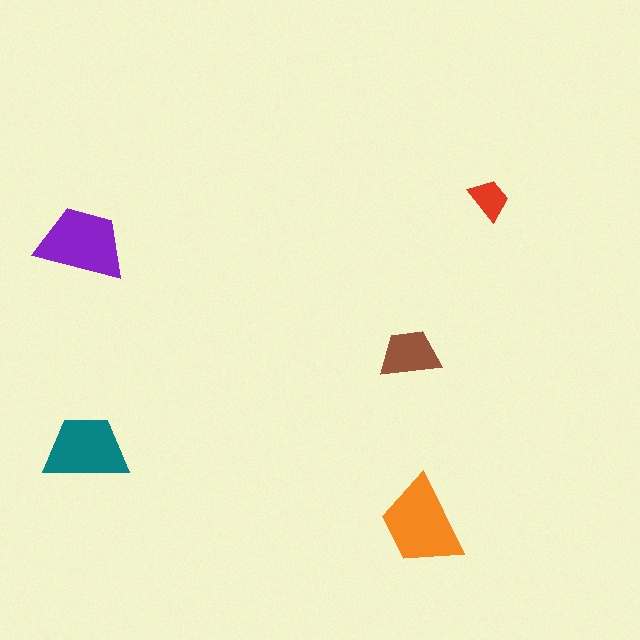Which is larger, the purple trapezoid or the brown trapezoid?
The purple one.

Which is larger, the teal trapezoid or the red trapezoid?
The teal one.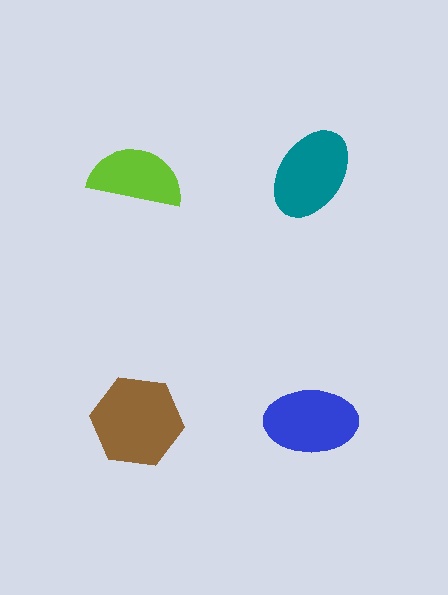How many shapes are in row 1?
2 shapes.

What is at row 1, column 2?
A teal ellipse.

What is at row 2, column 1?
A brown hexagon.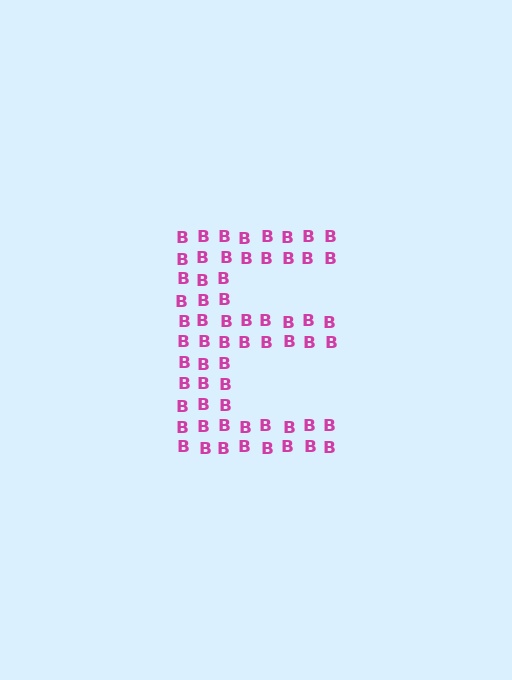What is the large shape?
The large shape is the letter E.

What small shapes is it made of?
It is made of small letter B's.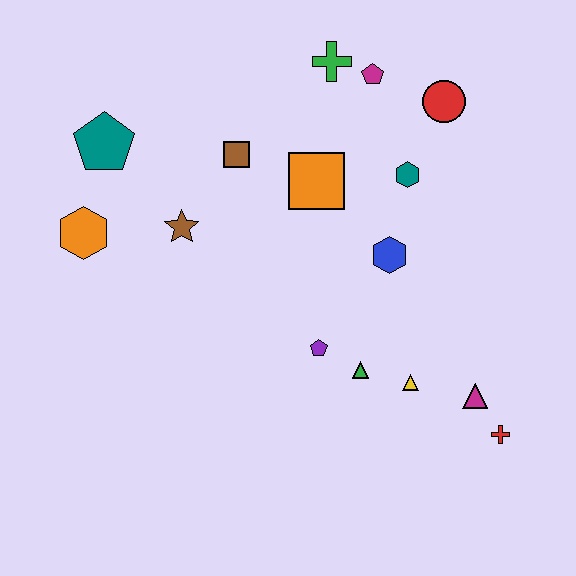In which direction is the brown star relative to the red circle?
The brown star is to the left of the red circle.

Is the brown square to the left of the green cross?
Yes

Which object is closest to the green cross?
The magenta pentagon is closest to the green cross.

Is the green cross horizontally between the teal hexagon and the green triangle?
No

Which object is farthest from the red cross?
The teal pentagon is farthest from the red cross.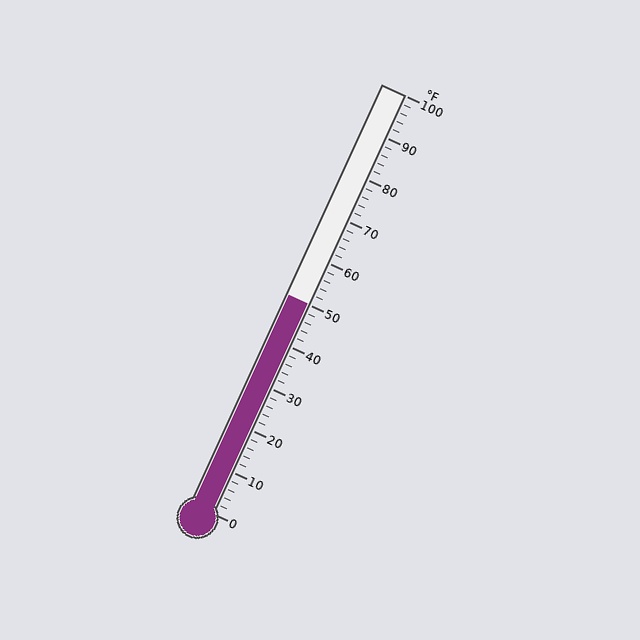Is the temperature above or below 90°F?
The temperature is below 90°F.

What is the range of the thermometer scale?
The thermometer scale ranges from 0°F to 100°F.